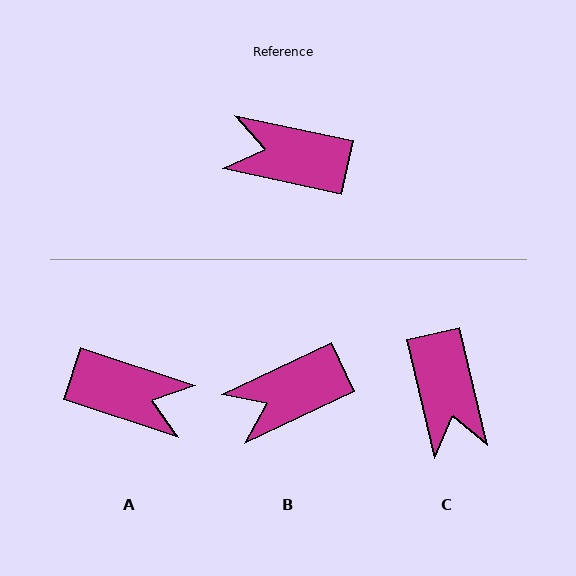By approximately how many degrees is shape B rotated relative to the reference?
Approximately 38 degrees counter-clockwise.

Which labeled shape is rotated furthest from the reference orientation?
A, about 174 degrees away.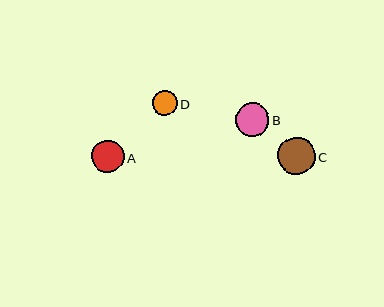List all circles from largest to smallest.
From largest to smallest: C, B, A, D.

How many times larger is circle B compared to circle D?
Circle B is approximately 1.3 times the size of circle D.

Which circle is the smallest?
Circle D is the smallest with a size of approximately 25 pixels.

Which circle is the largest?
Circle C is the largest with a size of approximately 37 pixels.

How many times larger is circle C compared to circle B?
Circle C is approximately 1.1 times the size of circle B.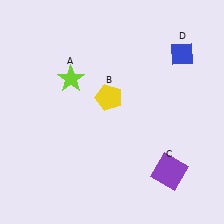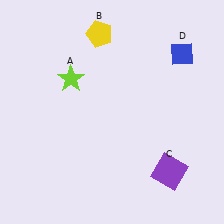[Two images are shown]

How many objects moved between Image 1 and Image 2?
1 object moved between the two images.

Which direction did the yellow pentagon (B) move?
The yellow pentagon (B) moved up.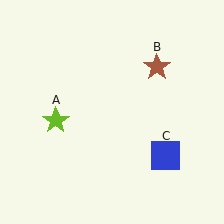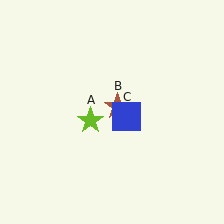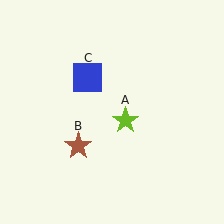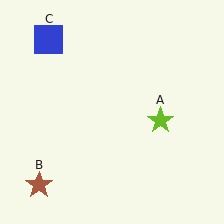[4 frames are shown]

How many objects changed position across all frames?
3 objects changed position: lime star (object A), brown star (object B), blue square (object C).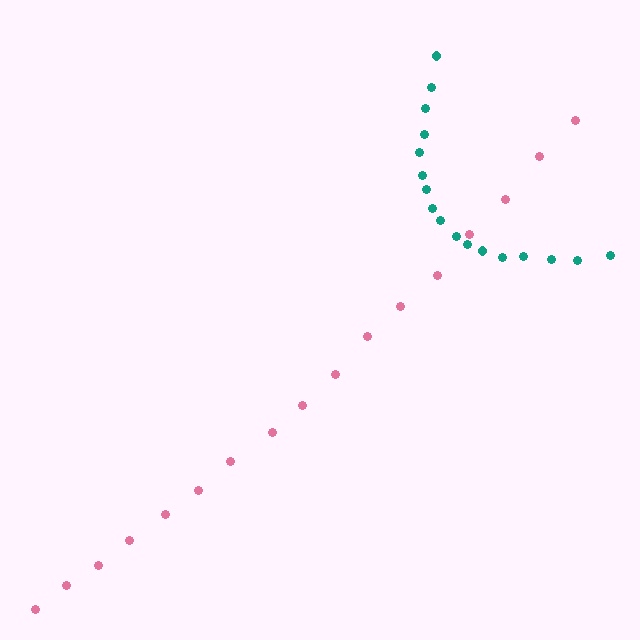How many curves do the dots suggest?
There are 2 distinct paths.